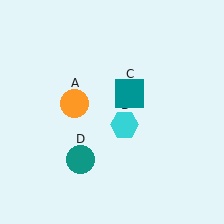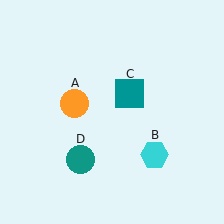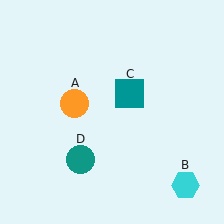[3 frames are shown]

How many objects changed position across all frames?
1 object changed position: cyan hexagon (object B).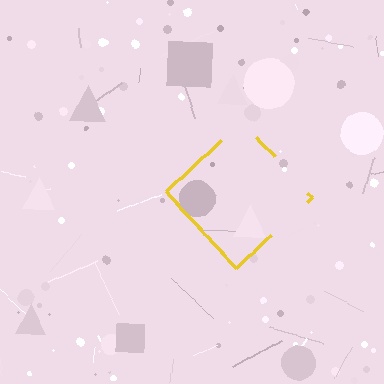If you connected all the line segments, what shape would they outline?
They would outline a diamond.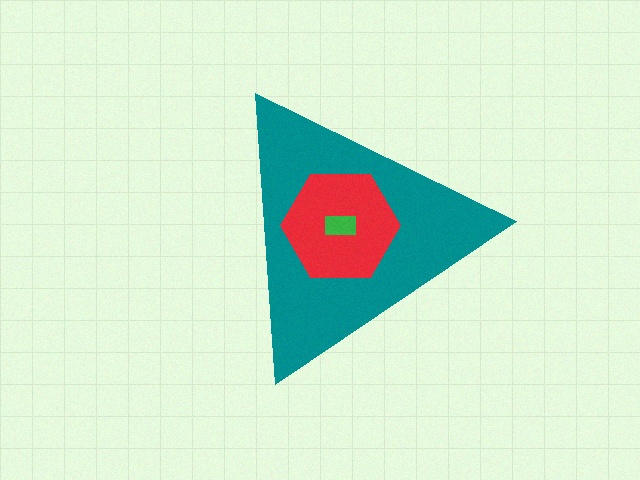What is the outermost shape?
The teal triangle.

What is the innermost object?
The green rectangle.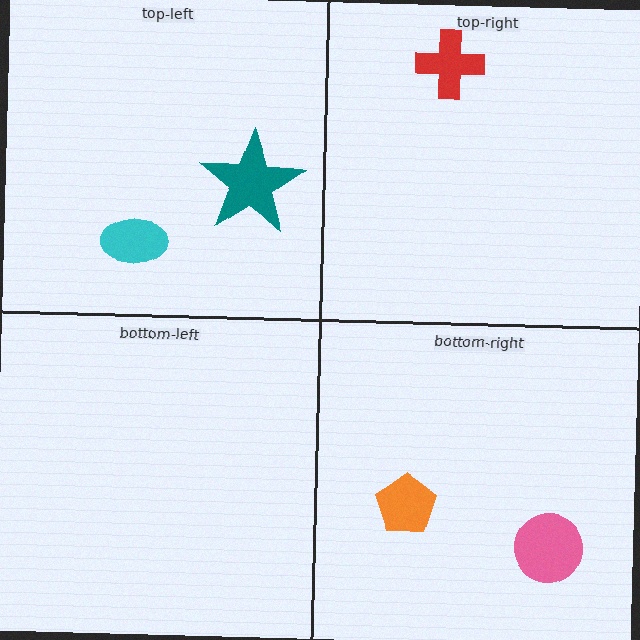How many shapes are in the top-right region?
1.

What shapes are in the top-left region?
The teal star, the cyan ellipse.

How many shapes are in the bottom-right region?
2.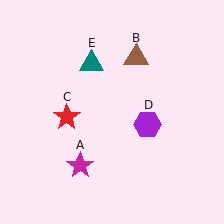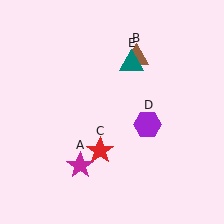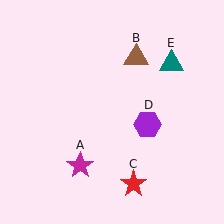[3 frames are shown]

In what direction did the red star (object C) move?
The red star (object C) moved down and to the right.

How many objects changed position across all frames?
2 objects changed position: red star (object C), teal triangle (object E).